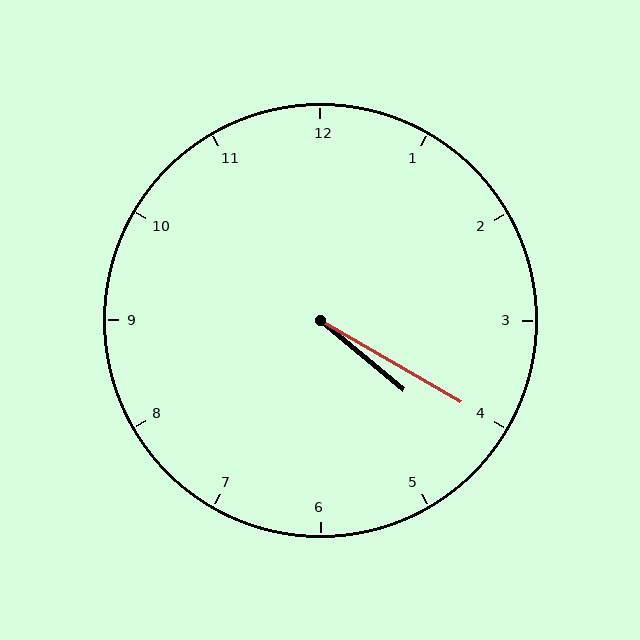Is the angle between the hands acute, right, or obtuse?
It is acute.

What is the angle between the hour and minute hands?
Approximately 10 degrees.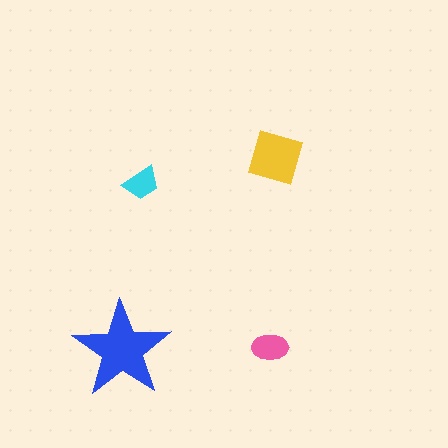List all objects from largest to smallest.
The blue star, the yellow diamond, the pink ellipse, the cyan trapezoid.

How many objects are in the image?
There are 4 objects in the image.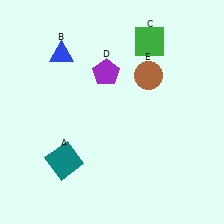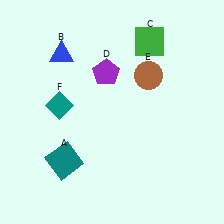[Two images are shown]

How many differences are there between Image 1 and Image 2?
There is 1 difference between the two images.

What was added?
A teal diamond (F) was added in Image 2.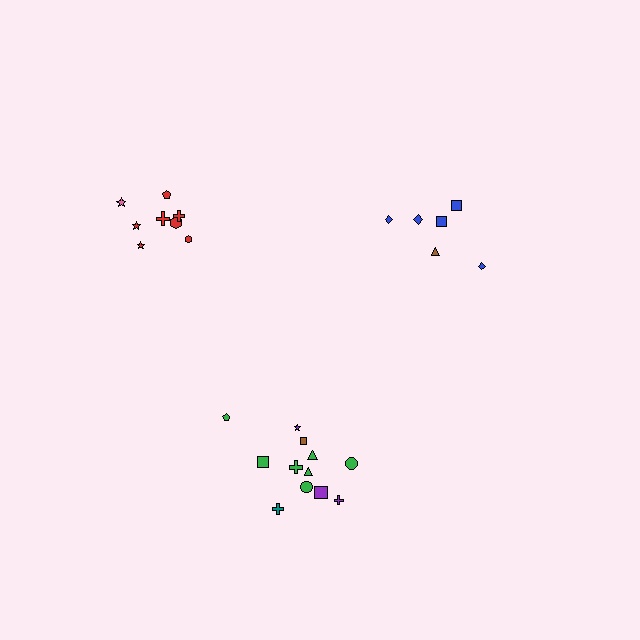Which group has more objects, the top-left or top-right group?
The top-left group.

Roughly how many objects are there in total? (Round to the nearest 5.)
Roughly 25 objects in total.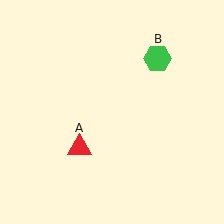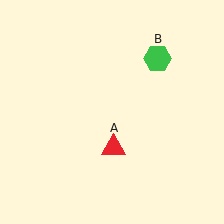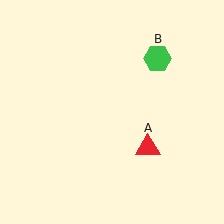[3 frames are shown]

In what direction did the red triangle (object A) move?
The red triangle (object A) moved right.